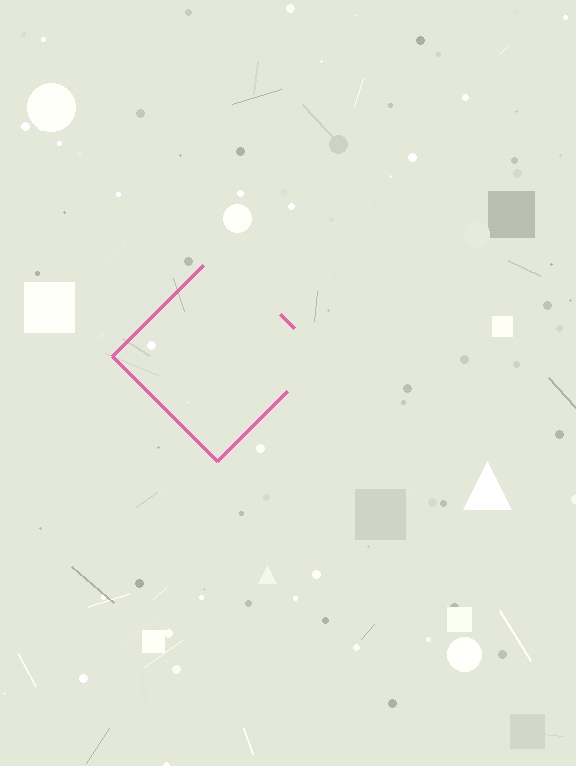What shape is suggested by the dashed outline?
The dashed outline suggests a diamond.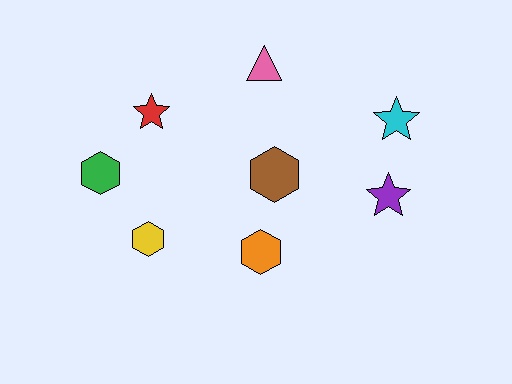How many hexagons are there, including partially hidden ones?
There are 4 hexagons.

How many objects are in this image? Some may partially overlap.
There are 8 objects.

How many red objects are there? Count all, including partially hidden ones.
There is 1 red object.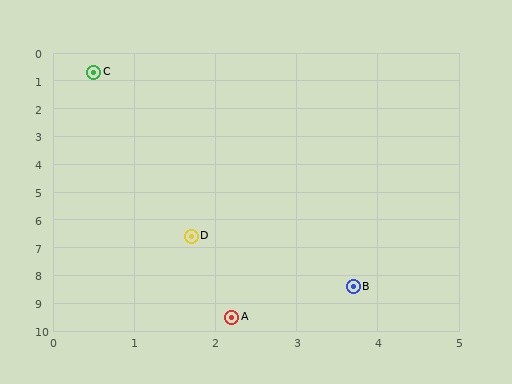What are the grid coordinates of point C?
Point C is at approximately (0.5, 0.7).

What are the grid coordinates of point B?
Point B is at approximately (3.7, 8.4).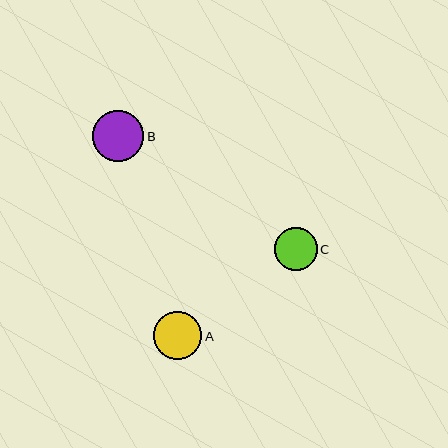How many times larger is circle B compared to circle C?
Circle B is approximately 1.2 times the size of circle C.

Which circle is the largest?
Circle B is the largest with a size of approximately 51 pixels.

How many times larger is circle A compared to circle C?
Circle A is approximately 1.1 times the size of circle C.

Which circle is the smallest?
Circle C is the smallest with a size of approximately 42 pixels.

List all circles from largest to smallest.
From largest to smallest: B, A, C.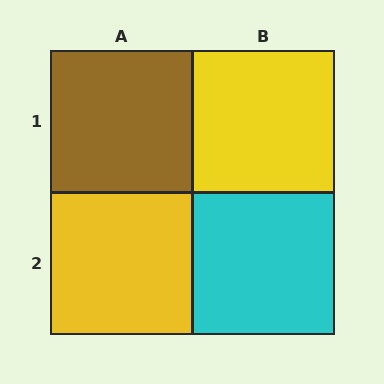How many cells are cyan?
1 cell is cyan.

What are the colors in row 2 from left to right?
Yellow, cyan.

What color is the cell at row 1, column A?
Brown.